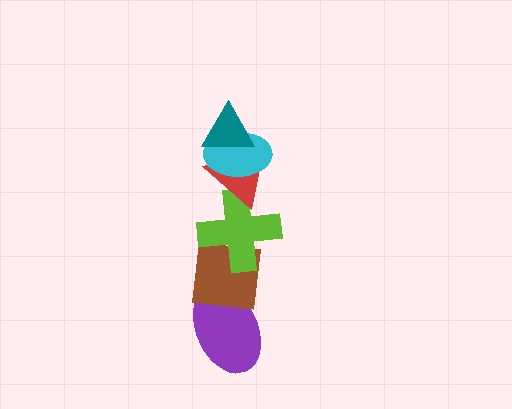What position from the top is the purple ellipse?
The purple ellipse is 6th from the top.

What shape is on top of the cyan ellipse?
The teal triangle is on top of the cyan ellipse.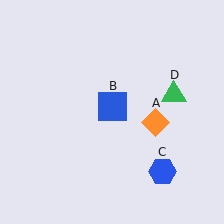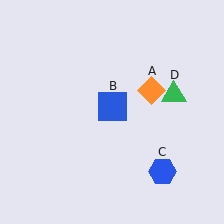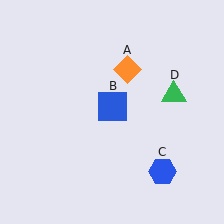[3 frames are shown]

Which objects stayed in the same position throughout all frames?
Blue square (object B) and blue hexagon (object C) and green triangle (object D) remained stationary.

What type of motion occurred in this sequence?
The orange diamond (object A) rotated counterclockwise around the center of the scene.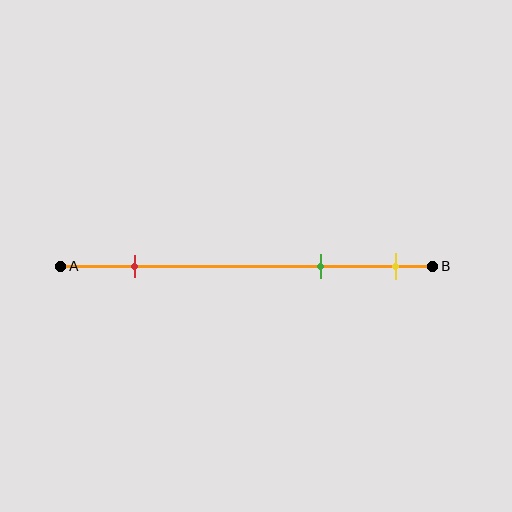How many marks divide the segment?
There are 3 marks dividing the segment.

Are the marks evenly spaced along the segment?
No, the marks are not evenly spaced.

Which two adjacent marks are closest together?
The green and yellow marks are the closest adjacent pair.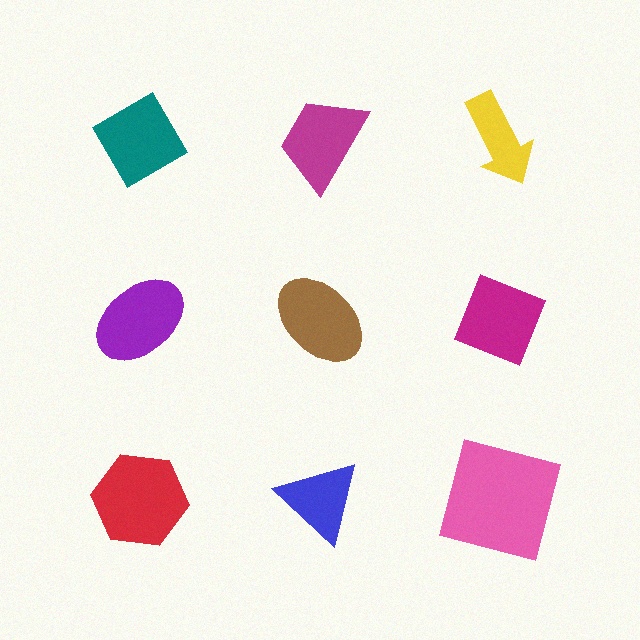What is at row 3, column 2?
A blue triangle.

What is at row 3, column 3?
A pink square.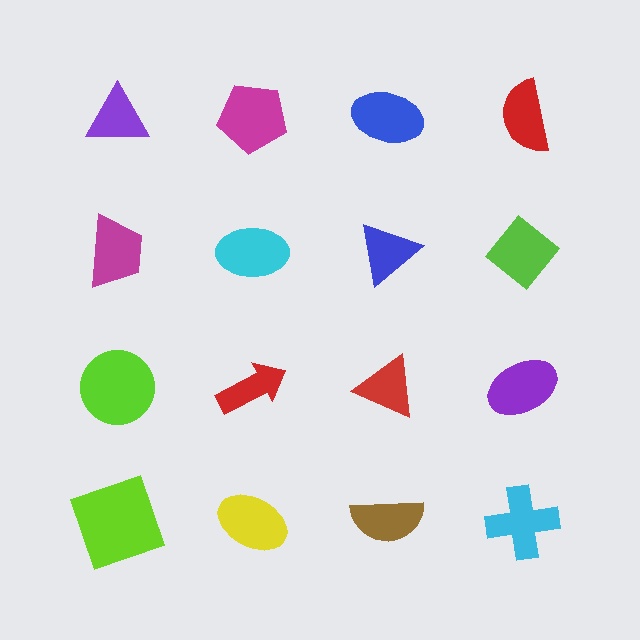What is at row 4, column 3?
A brown semicircle.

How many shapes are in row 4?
4 shapes.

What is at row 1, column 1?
A purple triangle.